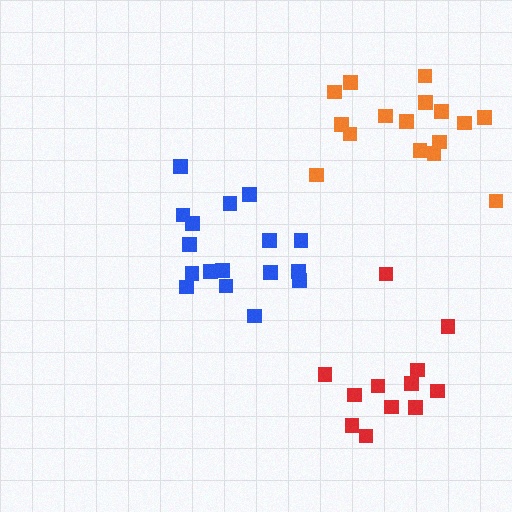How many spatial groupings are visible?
There are 3 spatial groupings.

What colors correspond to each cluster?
The clusters are colored: blue, red, orange.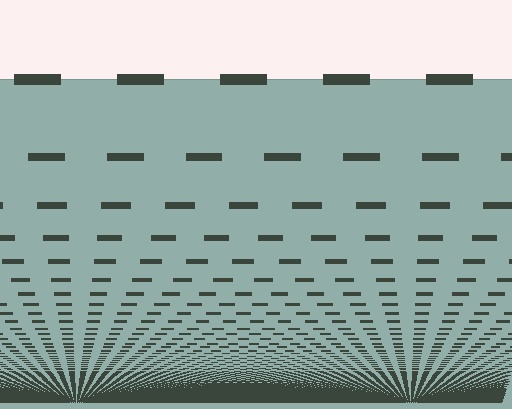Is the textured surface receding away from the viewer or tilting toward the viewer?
The surface appears to tilt toward the viewer. Texture elements get larger and sparser toward the top.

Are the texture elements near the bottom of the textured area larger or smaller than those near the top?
Smaller. The gradient is inverted — elements near the bottom are smaller and denser.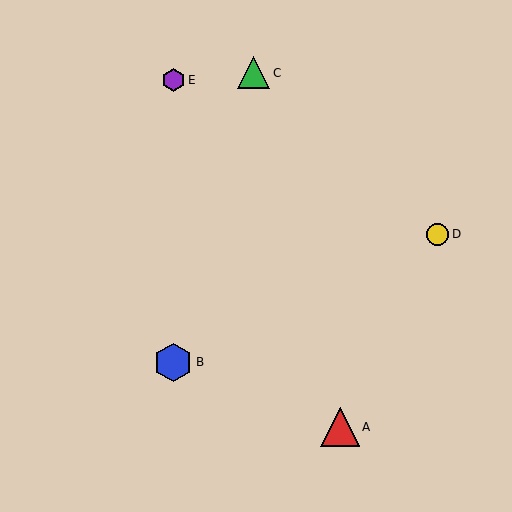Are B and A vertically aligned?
No, B is at x≈173 and A is at x≈340.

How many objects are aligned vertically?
2 objects (B, E) are aligned vertically.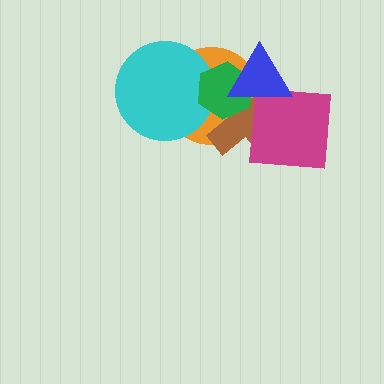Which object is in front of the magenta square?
The blue triangle is in front of the magenta square.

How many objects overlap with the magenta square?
2 objects overlap with the magenta square.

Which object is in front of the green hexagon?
The blue triangle is in front of the green hexagon.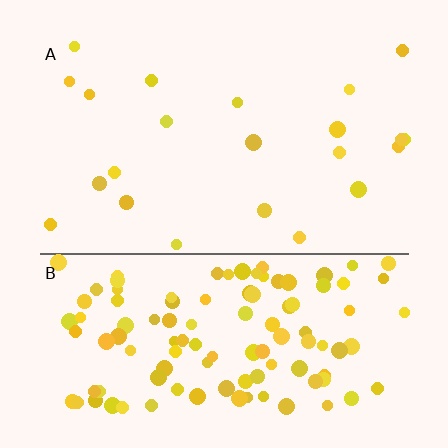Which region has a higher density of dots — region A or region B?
B (the bottom).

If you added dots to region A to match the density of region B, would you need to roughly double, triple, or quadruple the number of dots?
Approximately quadruple.